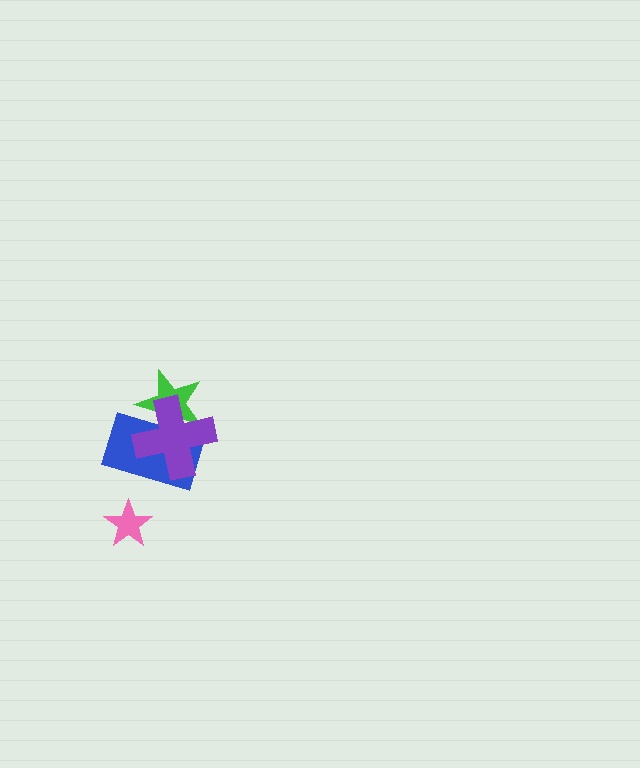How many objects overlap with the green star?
2 objects overlap with the green star.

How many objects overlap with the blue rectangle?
2 objects overlap with the blue rectangle.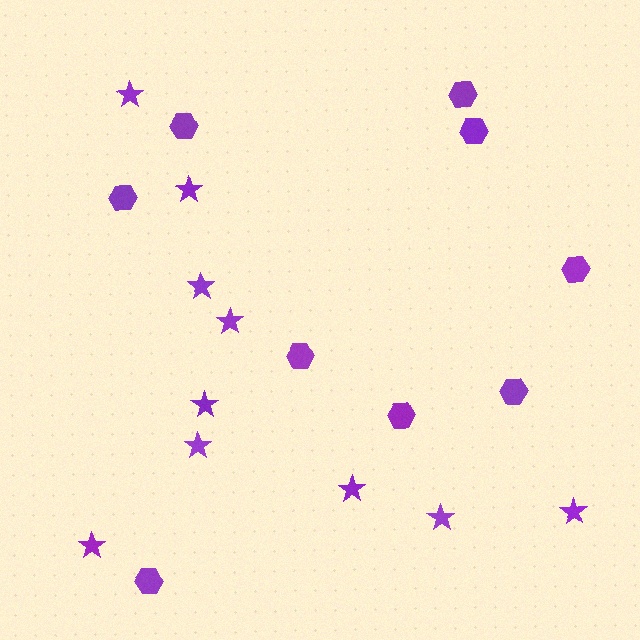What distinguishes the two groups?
There are 2 groups: one group of stars (10) and one group of hexagons (9).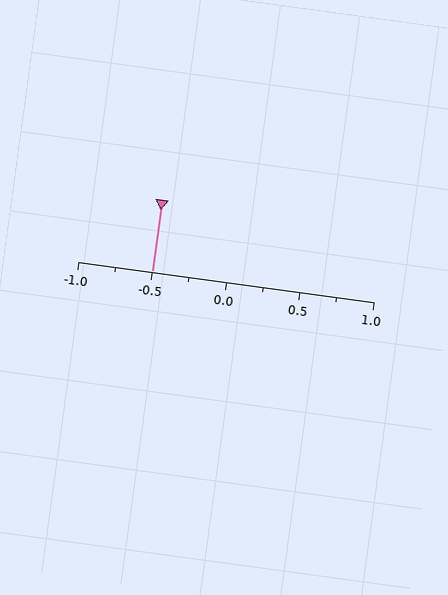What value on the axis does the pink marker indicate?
The marker indicates approximately -0.5.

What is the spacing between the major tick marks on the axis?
The major ticks are spaced 0.5 apart.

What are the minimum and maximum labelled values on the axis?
The axis runs from -1.0 to 1.0.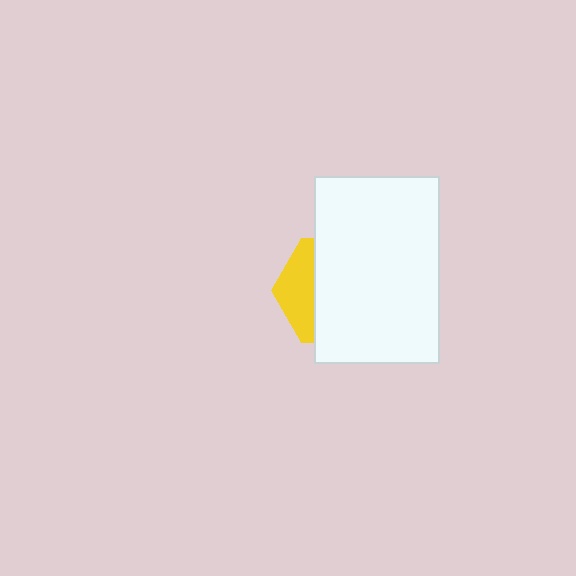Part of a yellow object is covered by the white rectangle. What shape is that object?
It is a hexagon.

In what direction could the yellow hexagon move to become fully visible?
The yellow hexagon could move left. That would shift it out from behind the white rectangle entirely.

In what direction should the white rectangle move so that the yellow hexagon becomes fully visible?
The white rectangle should move right. That is the shortest direction to clear the overlap and leave the yellow hexagon fully visible.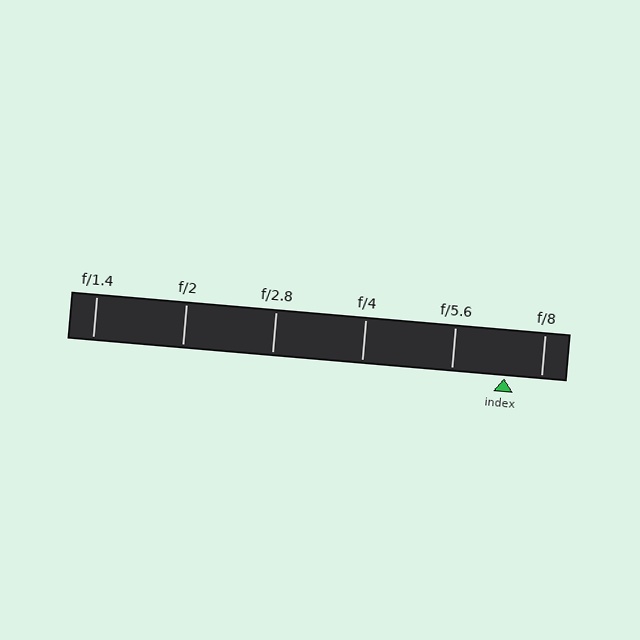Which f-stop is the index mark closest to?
The index mark is closest to f/8.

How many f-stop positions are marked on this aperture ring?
There are 6 f-stop positions marked.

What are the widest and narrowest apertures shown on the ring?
The widest aperture shown is f/1.4 and the narrowest is f/8.